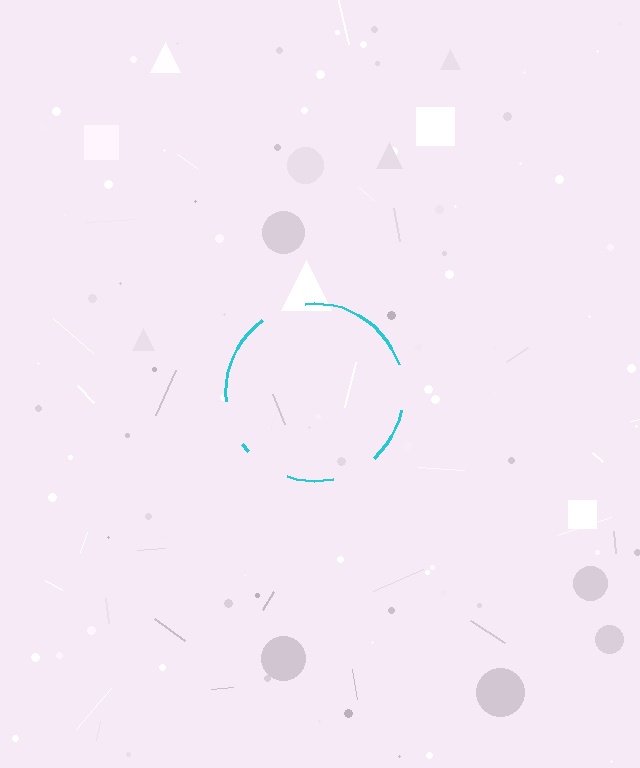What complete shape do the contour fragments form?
The contour fragments form a circle.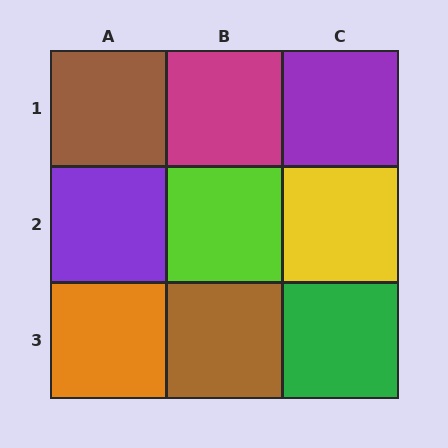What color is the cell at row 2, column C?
Yellow.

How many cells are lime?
1 cell is lime.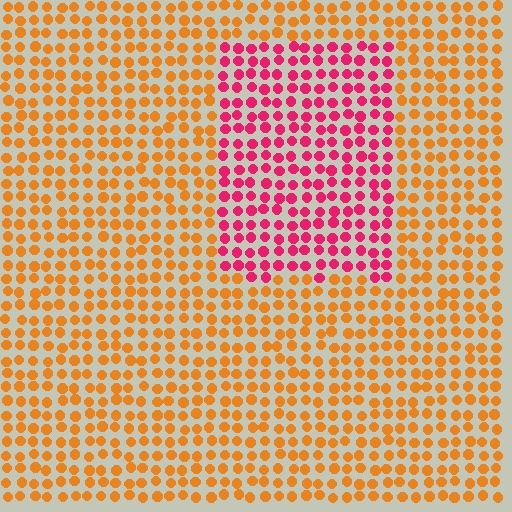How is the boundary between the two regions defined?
The boundary is defined purely by a slight shift in hue (about 53 degrees). Spacing, size, and orientation are identical on both sides.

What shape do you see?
I see a rectangle.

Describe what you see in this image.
The image is filled with small orange elements in a uniform arrangement. A rectangle-shaped region is visible where the elements are tinted to a slightly different hue, forming a subtle color boundary.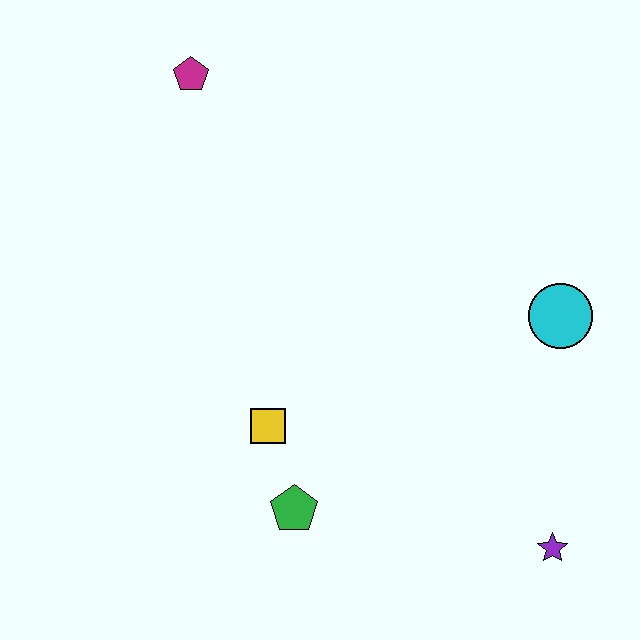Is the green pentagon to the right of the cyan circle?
No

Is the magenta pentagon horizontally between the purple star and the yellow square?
No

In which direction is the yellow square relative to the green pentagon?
The yellow square is above the green pentagon.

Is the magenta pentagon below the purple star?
No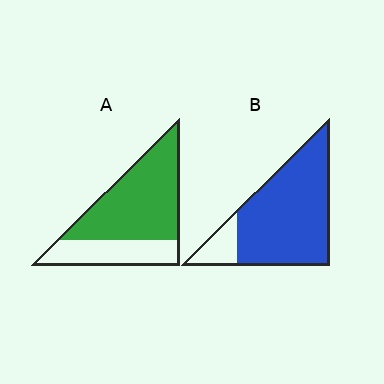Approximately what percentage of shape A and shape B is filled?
A is approximately 70% and B is approximately 85%.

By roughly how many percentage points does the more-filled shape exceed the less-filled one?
By roughly 20 percentage points (B over A).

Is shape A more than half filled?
Yes.